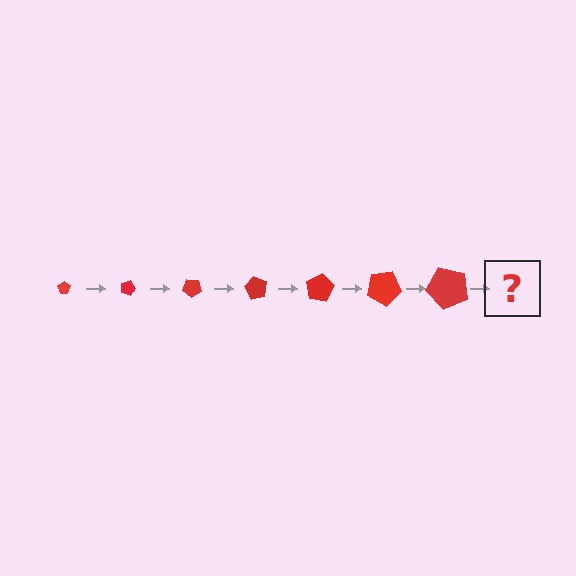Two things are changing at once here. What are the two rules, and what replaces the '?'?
The two rules are that the pentagon grows larger each step and it rotates 20 degrees each step. The '?' should be a pentagon, larger than the previous one and rotated 140 degrees from the start.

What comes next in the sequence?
The next element should be a pentagon, larger than the previous one and rotated 140 degrees from the start.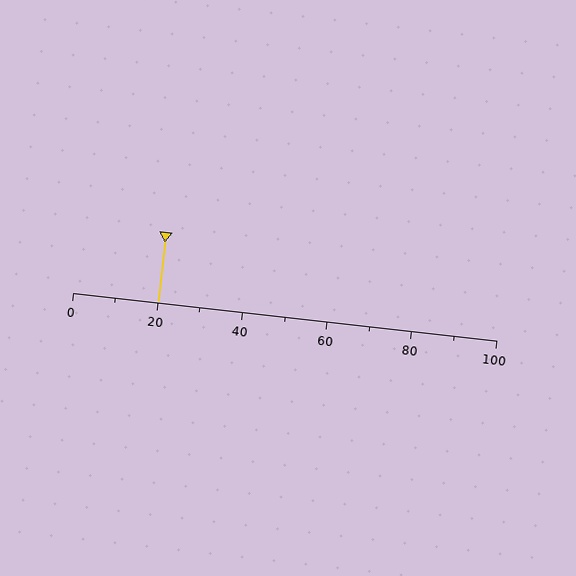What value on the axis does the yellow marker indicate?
The marker indicates approximately 20.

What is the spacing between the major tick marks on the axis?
The major ticks are spaced 20 apart.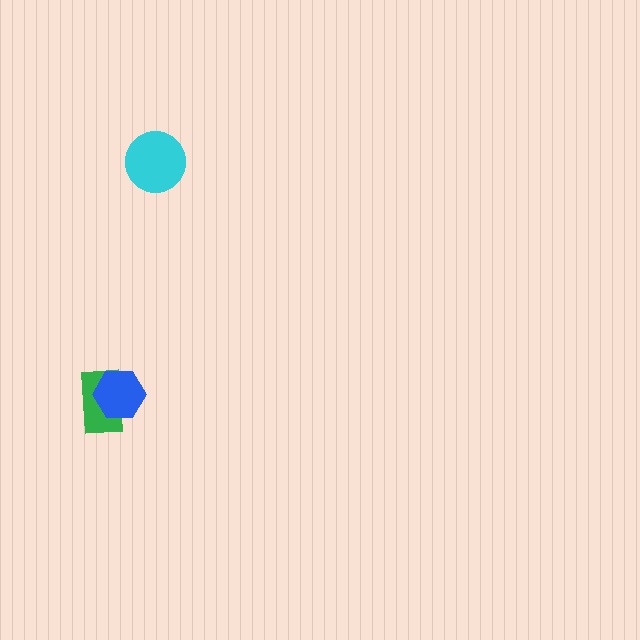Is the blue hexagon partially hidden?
No, no other shape covers it.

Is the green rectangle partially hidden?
Yes, it is partially covered by another shape.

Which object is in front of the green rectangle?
The blue hexagon is in front of the green rectangle.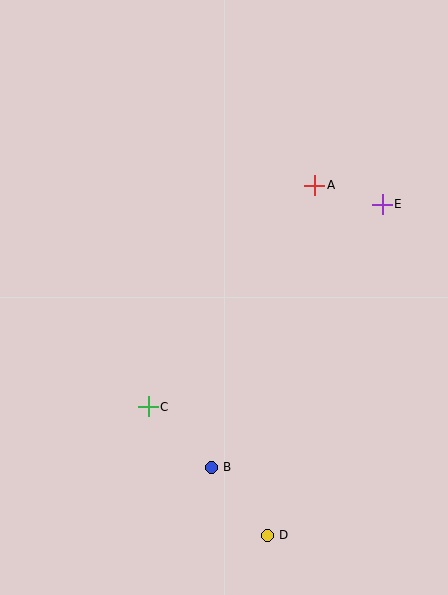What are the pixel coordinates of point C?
Point C is at (148, 407).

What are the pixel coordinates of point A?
Point A is at (315, 185).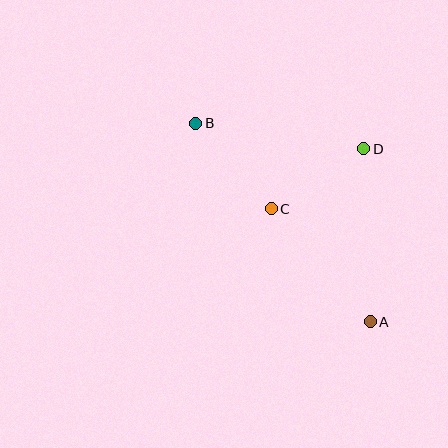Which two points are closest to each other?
Points C and D are closest to each other.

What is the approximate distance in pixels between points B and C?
The distance between B and C is approximately 114 pixels.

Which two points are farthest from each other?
Points A and B are farthest from each other.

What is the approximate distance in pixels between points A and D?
The distance between A and D is approximately 173 pixels.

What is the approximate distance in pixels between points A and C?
The distance between A and C is approximately 150 pixels.